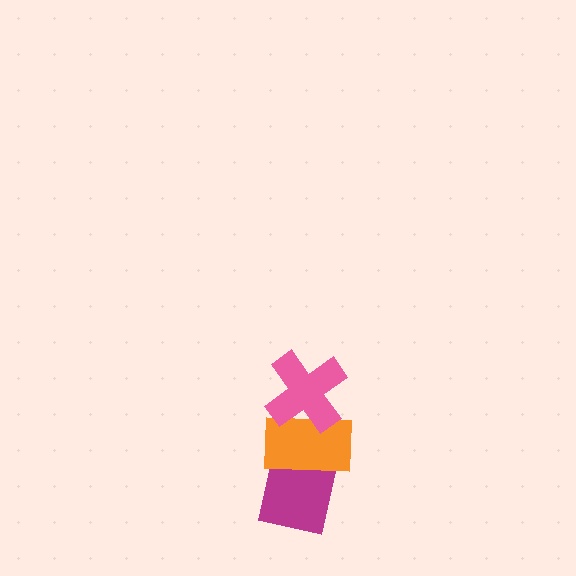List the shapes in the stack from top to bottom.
From top to bottom: the pink cross, the orange rectangle, the magenta square.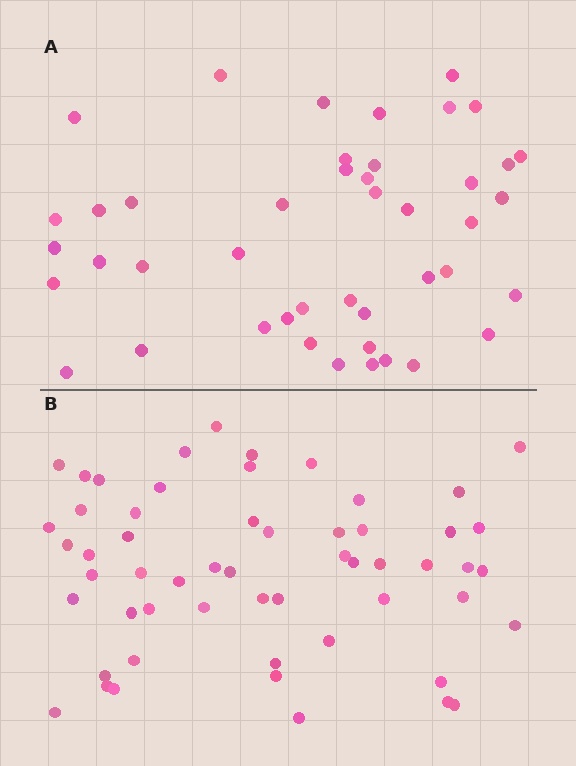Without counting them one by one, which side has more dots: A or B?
Region B (the bottom region) has more dots.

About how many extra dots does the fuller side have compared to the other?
Region B has roughly 12 or so more dots than region A.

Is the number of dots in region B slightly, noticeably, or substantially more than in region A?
Region B has noticeably more, but not dramatically so. The ratio is roughly 1.3 to 1.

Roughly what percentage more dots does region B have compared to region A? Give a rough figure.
About 25% more.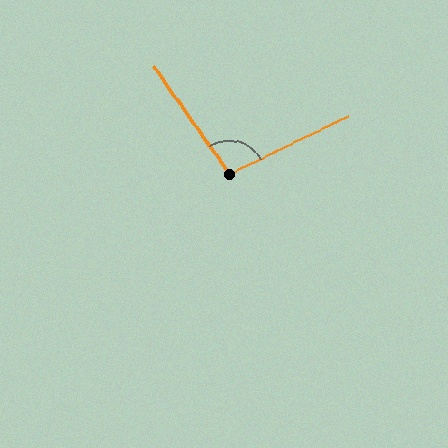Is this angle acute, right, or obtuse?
It is obtuse.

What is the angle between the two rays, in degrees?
Approximately 99 degrees.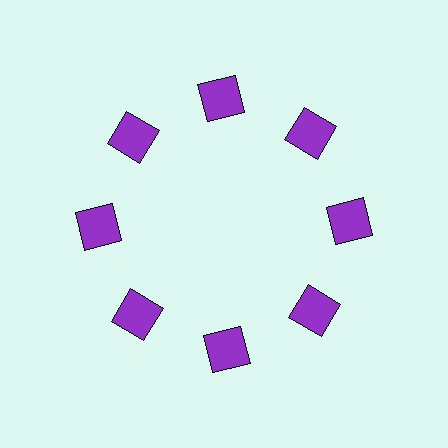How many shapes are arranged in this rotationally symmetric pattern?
There are 8 shapes, arranged in 8 groups of 1.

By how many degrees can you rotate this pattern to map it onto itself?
The pattern maps onto itself every 45 degrees of rotation.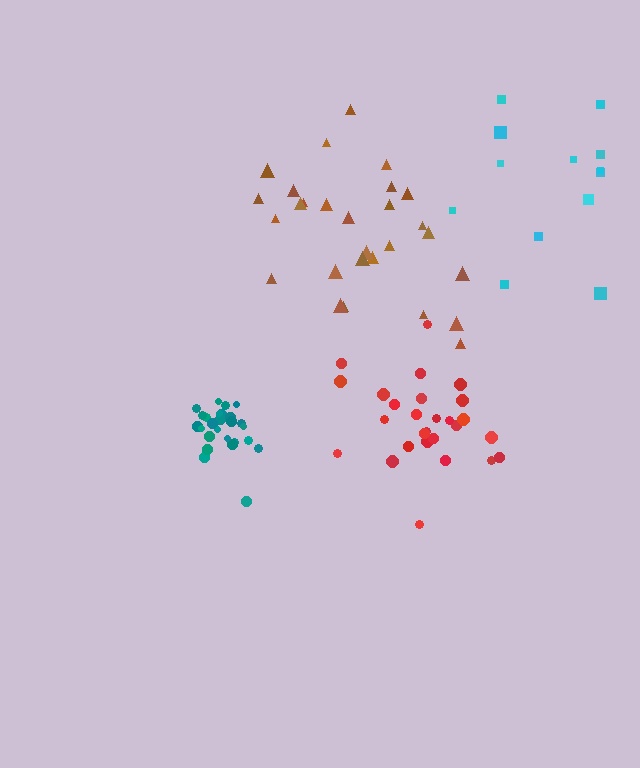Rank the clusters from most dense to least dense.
teal, red, brown, cyan.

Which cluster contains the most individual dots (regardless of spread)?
Brown (28).